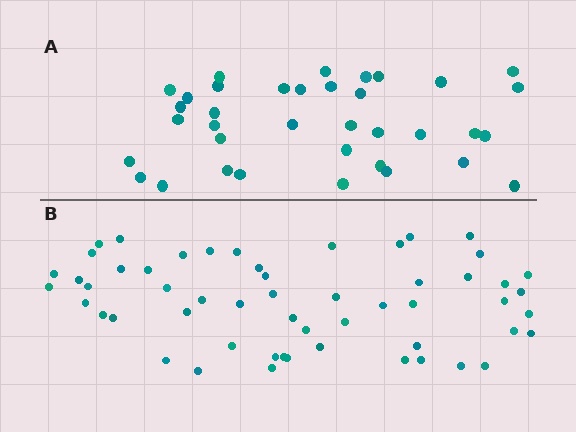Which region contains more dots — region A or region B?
Region B (the bottom region) has more dots.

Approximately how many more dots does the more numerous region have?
Region B has approximately 20 more dots than region A.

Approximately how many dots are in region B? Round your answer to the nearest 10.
About 60 dots. (The exact count is 55, which rounds to 60.)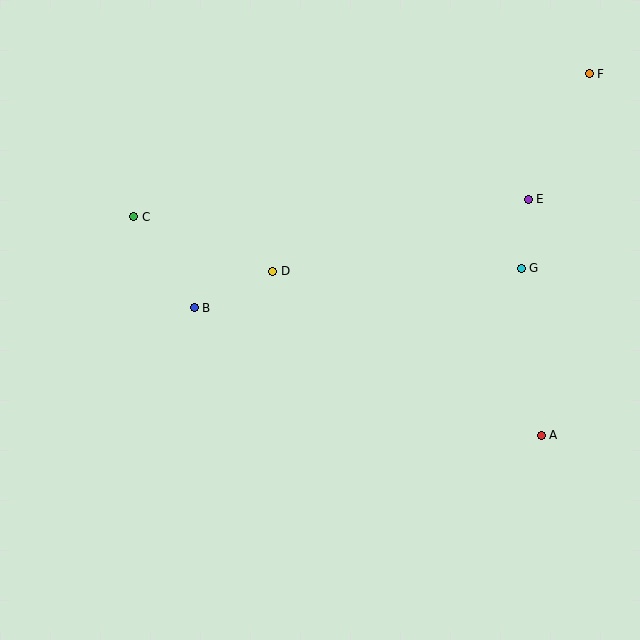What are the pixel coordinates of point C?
Point C is at (134, 217).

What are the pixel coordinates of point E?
Point E is at (528, 199).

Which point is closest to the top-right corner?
Point F is closest to the top-right corner.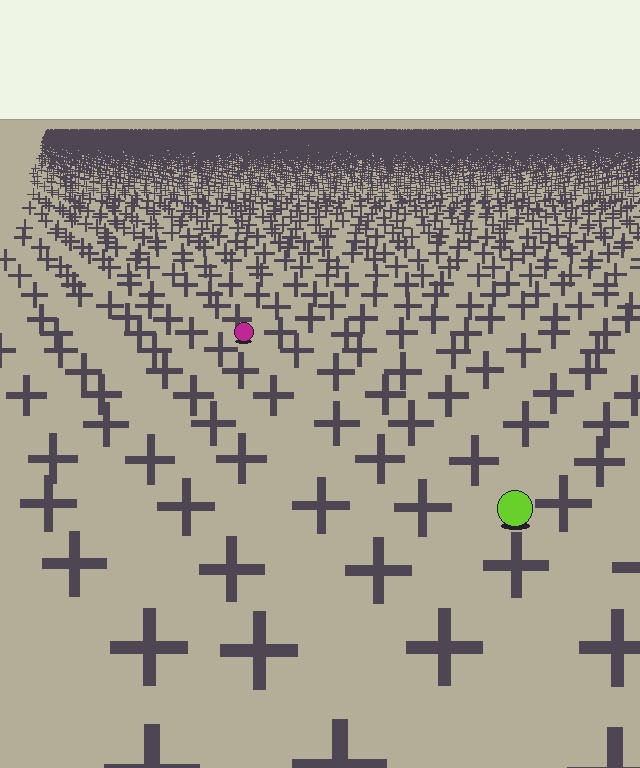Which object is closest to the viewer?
The lime circle is closest. The texture marks near it are larger and more spread out.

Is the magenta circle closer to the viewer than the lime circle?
No. The lime circle is closer — you can tell from the texture gradient: the ground texture is coarser near it.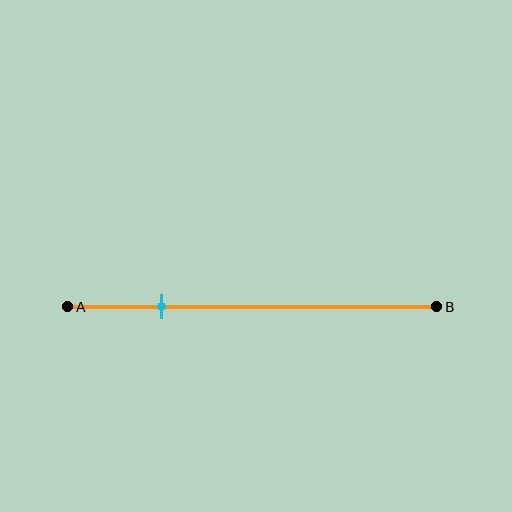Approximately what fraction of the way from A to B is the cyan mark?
The cyan mark is approximately 25% of the way from A to B.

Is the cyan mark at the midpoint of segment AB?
No, the mark is at about 25% from A, not at the 50% midpoint.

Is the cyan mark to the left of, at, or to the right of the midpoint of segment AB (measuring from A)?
The cyan mark is to the left of the midpoint of segment AB.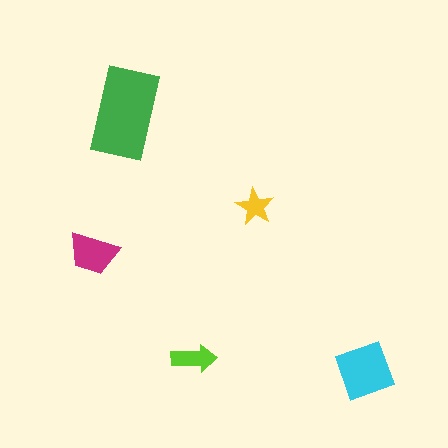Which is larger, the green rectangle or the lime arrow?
The green rectangle.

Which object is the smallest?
The yellow star.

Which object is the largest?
The green rectangle.